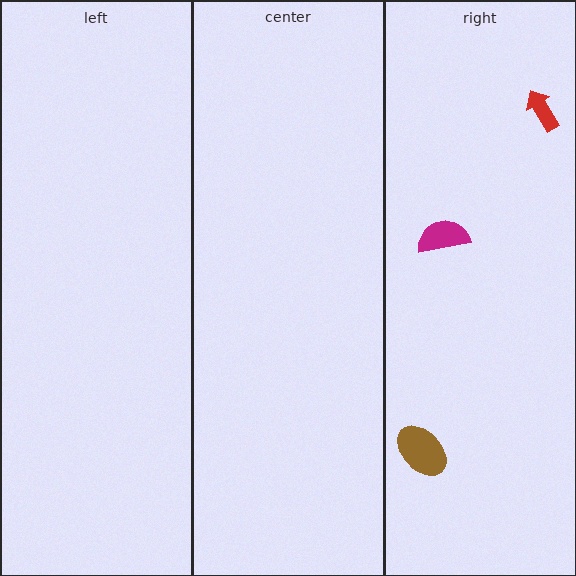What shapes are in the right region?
The brown ellipse, the magenta semicircle, the red arrow.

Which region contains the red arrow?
The right region.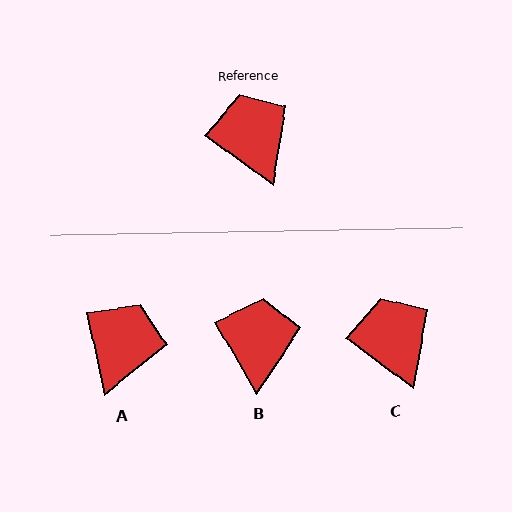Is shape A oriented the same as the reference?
No, it is off by about 41 degrees.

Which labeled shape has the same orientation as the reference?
C.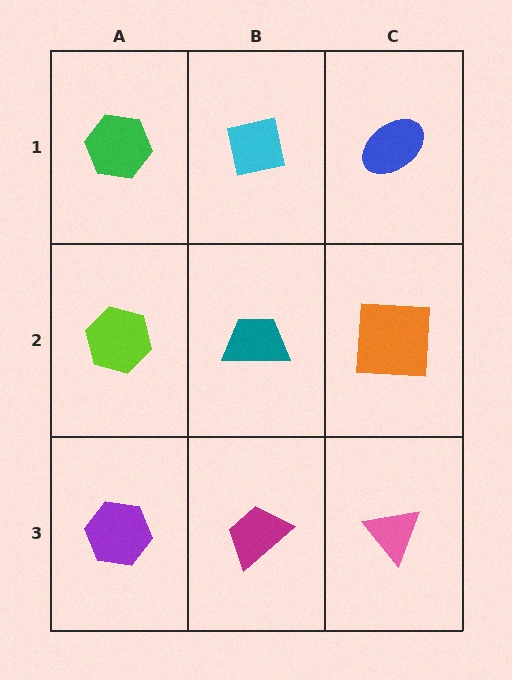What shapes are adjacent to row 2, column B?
A cyan square (row 1, column B), a magenta trapezoid (row 3, column B), a lime hexagon (row 2, column A), an orange square (row 2, column C).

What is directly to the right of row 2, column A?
A teal trapezoid.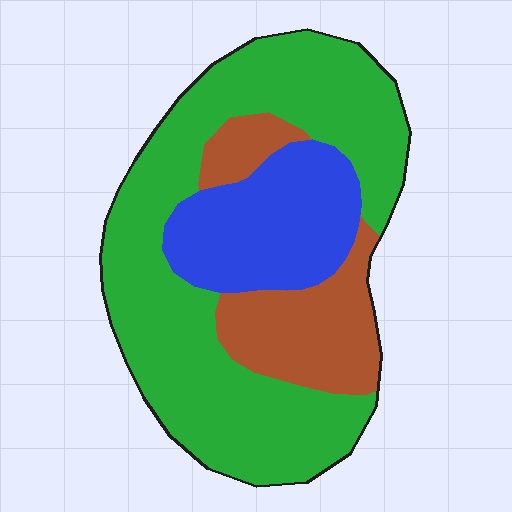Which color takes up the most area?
Green, at roughly 60%.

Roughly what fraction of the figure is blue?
Blue covers roughly 20% of the figure.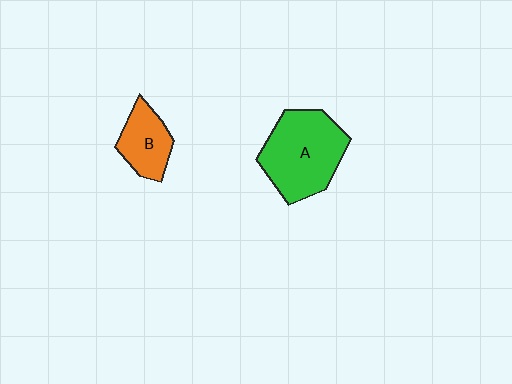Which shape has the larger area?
Shape A (green).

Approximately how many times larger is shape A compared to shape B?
Approximately 1.9 times.